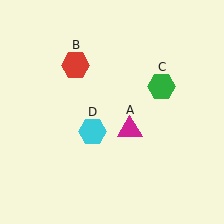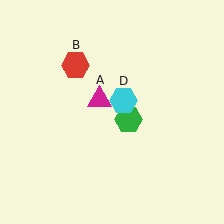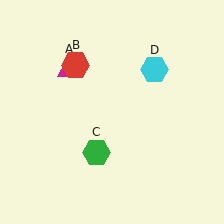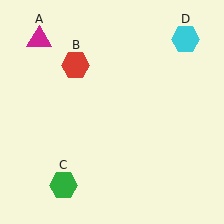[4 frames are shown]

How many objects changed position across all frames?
3 objects changed position: magenta triangle (object A), green hexagon (object C), cyan hexagon (object D).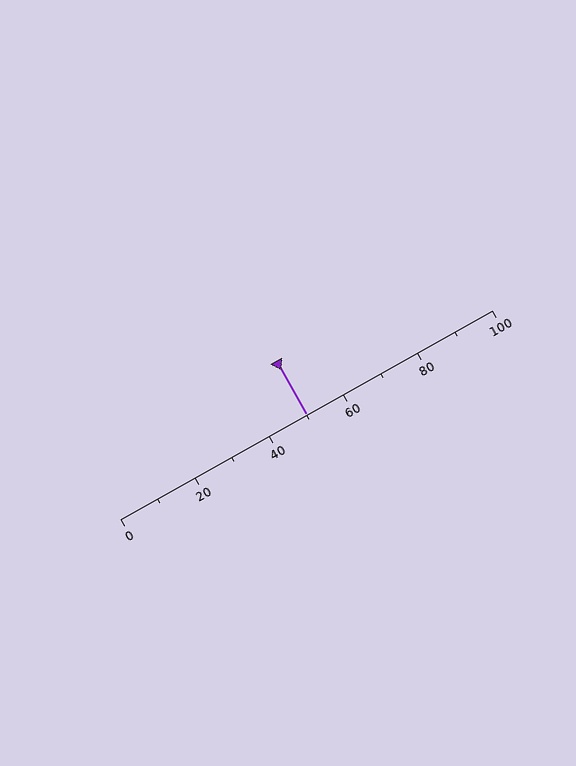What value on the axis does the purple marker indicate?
The marker indicates approximately 50.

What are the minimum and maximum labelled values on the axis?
The axis runs from 0 to 100.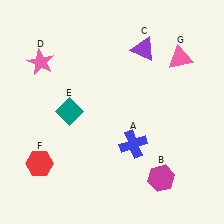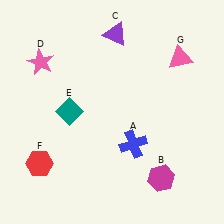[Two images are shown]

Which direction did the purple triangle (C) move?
The purple triangle (C) moved left.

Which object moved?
The purple triangle (C) moved left.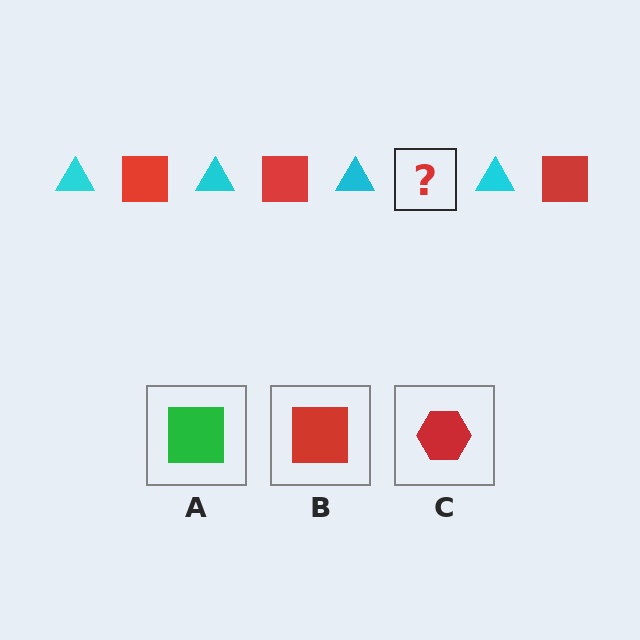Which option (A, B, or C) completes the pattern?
B.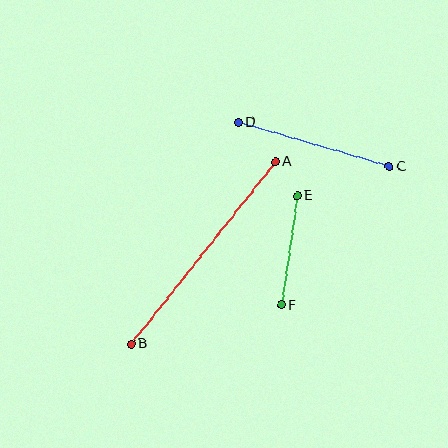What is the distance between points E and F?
The distance is approximately 111 pixels.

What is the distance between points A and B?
The distance is approximately 233 pixels.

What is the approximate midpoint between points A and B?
The midpoint is at approximately (203, 253) pixels.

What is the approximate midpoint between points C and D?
The midpoint is at approximately (314, 145) pixels.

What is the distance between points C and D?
The distance is approximately 157 pixels.